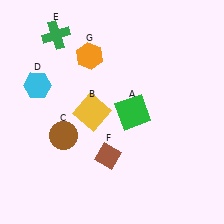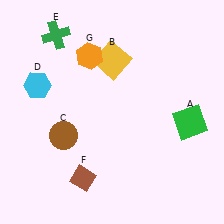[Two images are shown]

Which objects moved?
The objects that moved are: the green square (A), the yellow square (B), the brown diamond (F).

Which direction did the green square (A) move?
The green square (A) moved right.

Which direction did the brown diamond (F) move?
The brown diamond (F) moved left.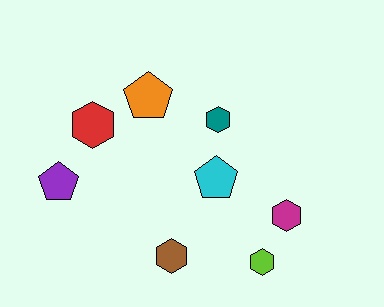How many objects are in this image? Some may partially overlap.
There are 8 objects.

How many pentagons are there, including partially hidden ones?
There are 3 pentagons.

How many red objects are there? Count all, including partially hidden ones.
There is 1 red object.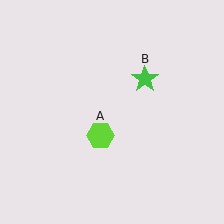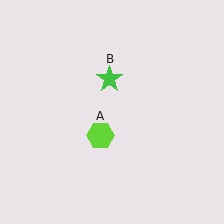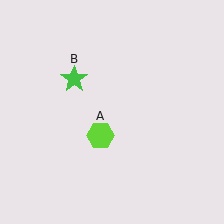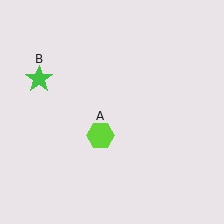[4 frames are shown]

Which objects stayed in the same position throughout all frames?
Lime hexagon (object A) remained stationary.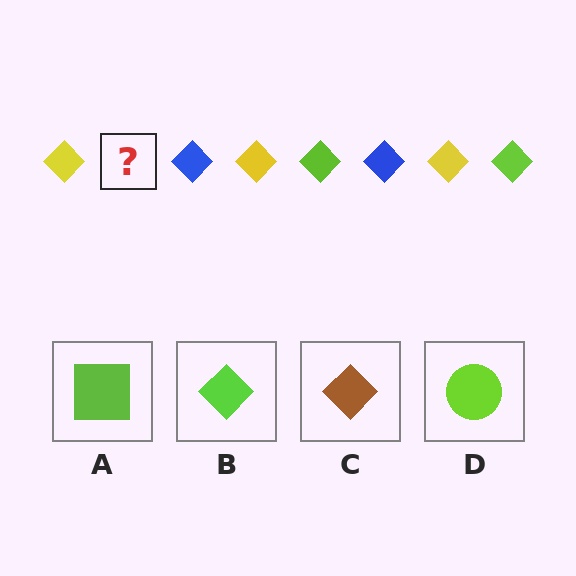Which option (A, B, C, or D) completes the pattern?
B.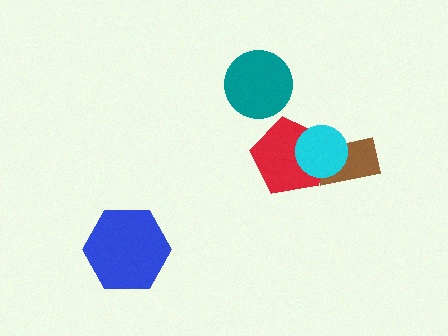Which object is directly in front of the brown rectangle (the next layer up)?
The red pentagon is directly in front of the brown rectangle.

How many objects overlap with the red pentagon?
2 objects overlap with the red pentagon.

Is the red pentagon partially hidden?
Yes, it is partially covered by another shape.